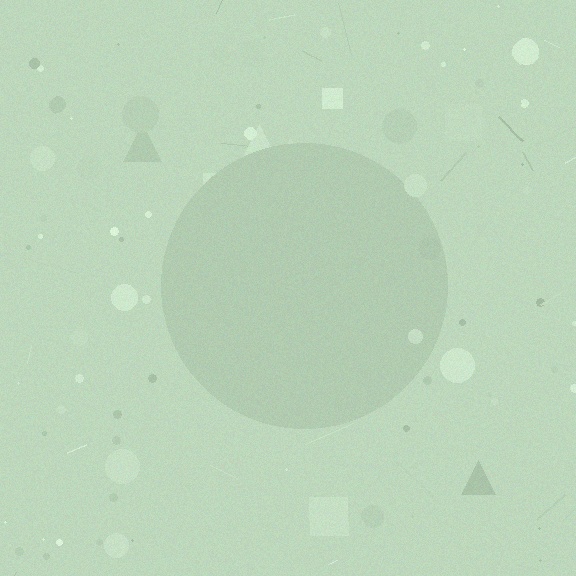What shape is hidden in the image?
A circle is hidden in the image.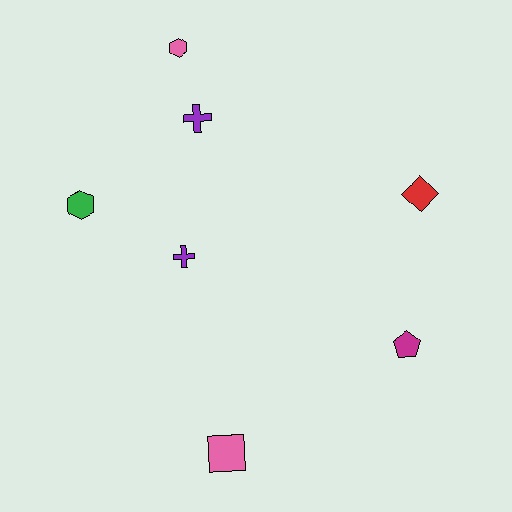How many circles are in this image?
There are no circles.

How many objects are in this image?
There are 7 objects.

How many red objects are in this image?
There is 1 red object.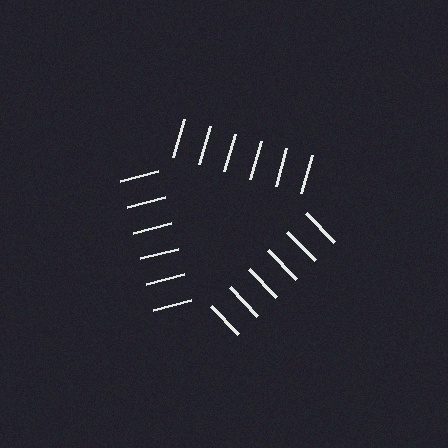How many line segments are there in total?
18 — 6 along each of the 3 edges.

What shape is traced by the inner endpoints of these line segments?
An illusory triangle — the line segments terminate on its edges but no continuous stroke is drawn.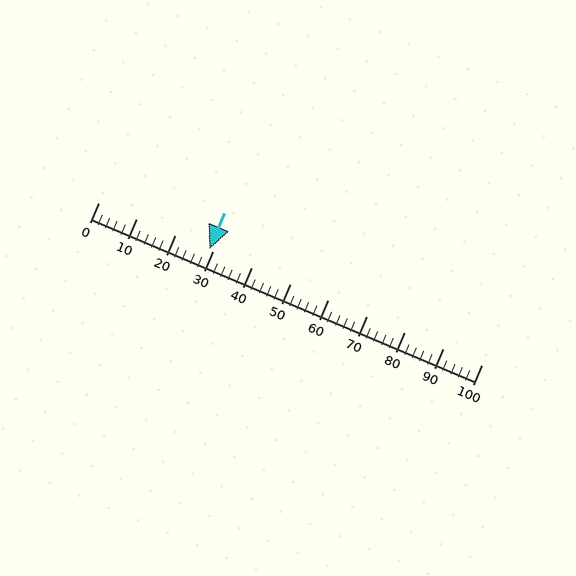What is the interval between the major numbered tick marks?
The major tick marks are spaced 10 units apart.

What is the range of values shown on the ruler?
The ruler shows values from 0 to 100.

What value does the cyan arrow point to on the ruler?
The cyan arrow points to approximately 29.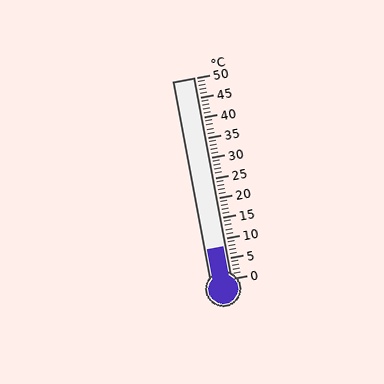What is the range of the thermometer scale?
The thermometer scale ranges from 0°C to 50°C.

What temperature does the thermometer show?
The thermometer shows approximately 8°C.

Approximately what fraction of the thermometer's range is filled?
The thermometer is filled to approximately 15% of its range.